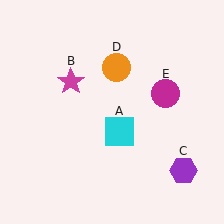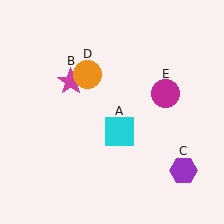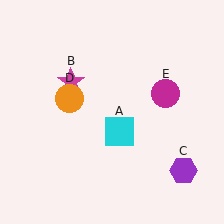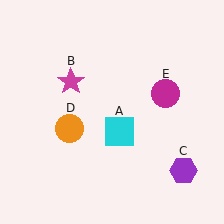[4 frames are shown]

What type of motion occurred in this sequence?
The orange circle (object D) rotated counterclockwise around the center of the scene.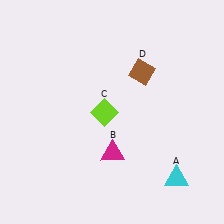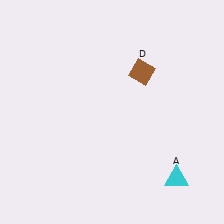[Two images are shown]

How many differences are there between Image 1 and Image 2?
There are 2 differences between the two images.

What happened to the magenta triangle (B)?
The magenta triangle (B) was removed in Image 2. It was in the bottom-right area of Image 1.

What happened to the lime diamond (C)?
The lime diamond (C) was removed in Image 2. It was in the bottom-left area of Image 1.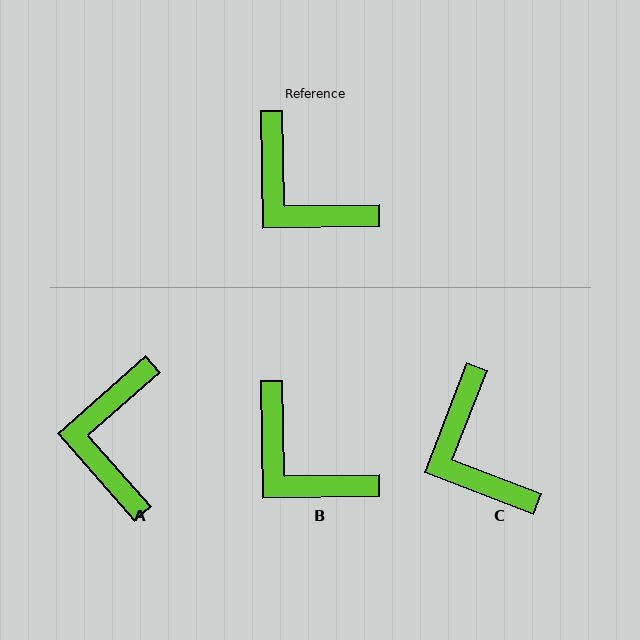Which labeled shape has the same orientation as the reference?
B.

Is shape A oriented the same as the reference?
No, it is off by about 50 degrees.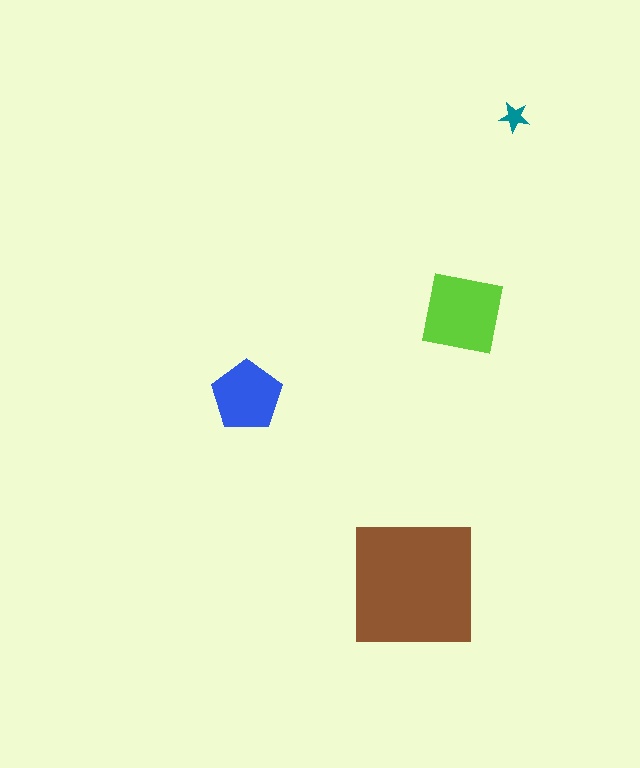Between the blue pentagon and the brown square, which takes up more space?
The brown square.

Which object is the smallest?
The teal star.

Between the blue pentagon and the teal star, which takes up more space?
The blue pentagon.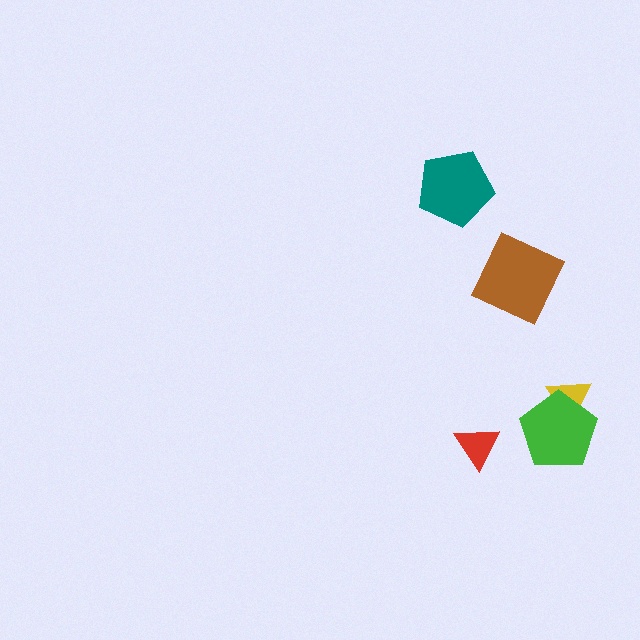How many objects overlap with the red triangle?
0 objects overlap with the red triangle.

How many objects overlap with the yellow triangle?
1 object overlaps with the yellow triangle.